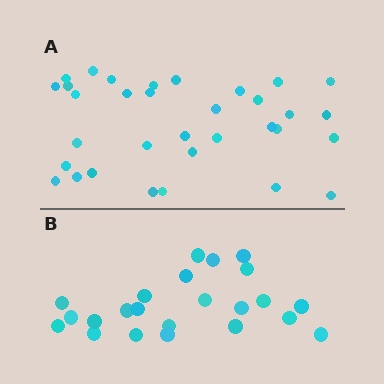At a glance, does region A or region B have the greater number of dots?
Region A (the top region) has more dots.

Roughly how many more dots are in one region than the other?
Region A has roughly 10 or so more dots than region B.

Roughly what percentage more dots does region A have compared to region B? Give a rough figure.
About 45% more.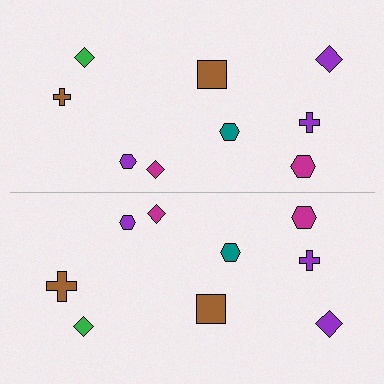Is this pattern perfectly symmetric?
No, the pattern is not perfectly symmetric. The brown cross on the bottom side has a different size than its mirror counterpart.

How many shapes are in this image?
There are 18 shapes in this image.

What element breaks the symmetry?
The brown cross on the bottom side has a different size than its mirror counterpart.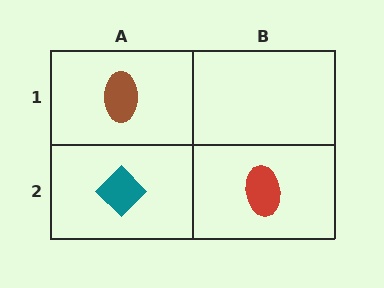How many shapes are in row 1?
1 shape.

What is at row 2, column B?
A red ellipse.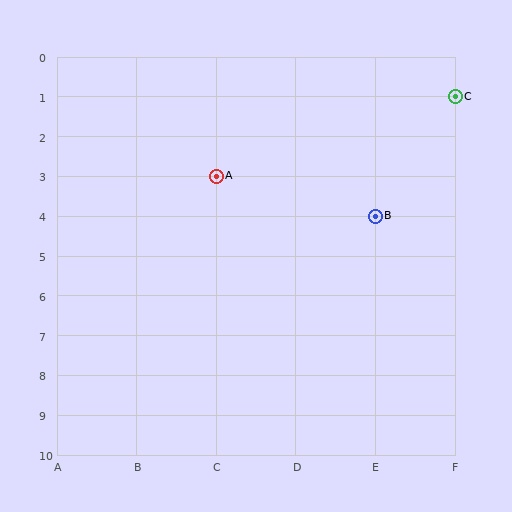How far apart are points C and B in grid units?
Points C and B are 1 column and 3 rows apart (about 3.2 grid units diagonally).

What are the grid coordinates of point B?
Point B is at grid coordinates (E, 4).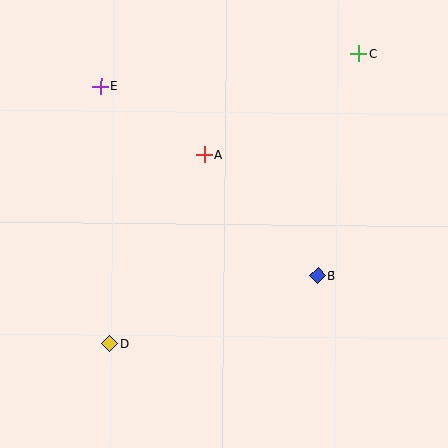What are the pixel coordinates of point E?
Point E is at (101, 86).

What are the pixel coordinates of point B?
Point B is at (318, 276).